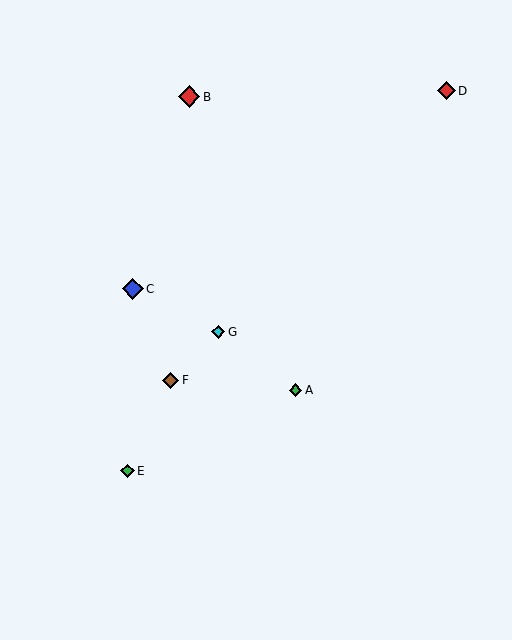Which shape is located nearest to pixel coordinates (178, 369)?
The brown diamond (labeled F) at (170, 380) is nearest to that location.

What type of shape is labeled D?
Shape D is a red diamond.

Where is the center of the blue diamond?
The center of the blue diamond is at (133, 289).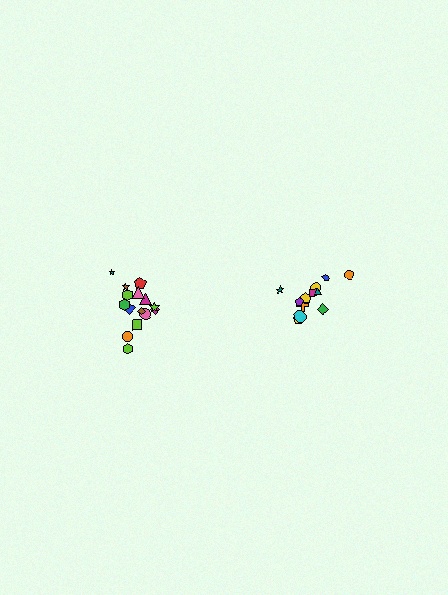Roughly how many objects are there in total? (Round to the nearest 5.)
Roughly 25 objects in total.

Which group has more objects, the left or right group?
The left group.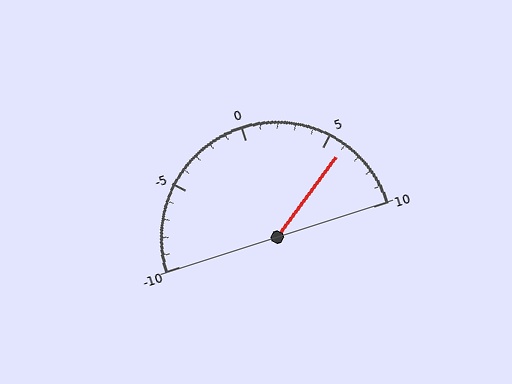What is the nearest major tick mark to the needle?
The nearest major tick mark is 5.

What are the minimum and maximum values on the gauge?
The gauge ranges from -10 to 10.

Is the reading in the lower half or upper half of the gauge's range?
The reading is in the upper half of the range (-10 to 10).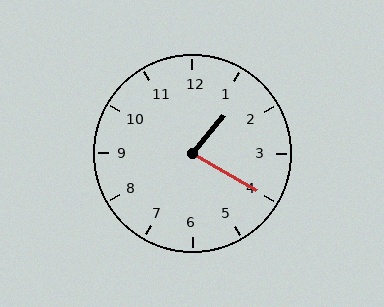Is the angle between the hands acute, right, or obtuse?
It is acute.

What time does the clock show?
1:20.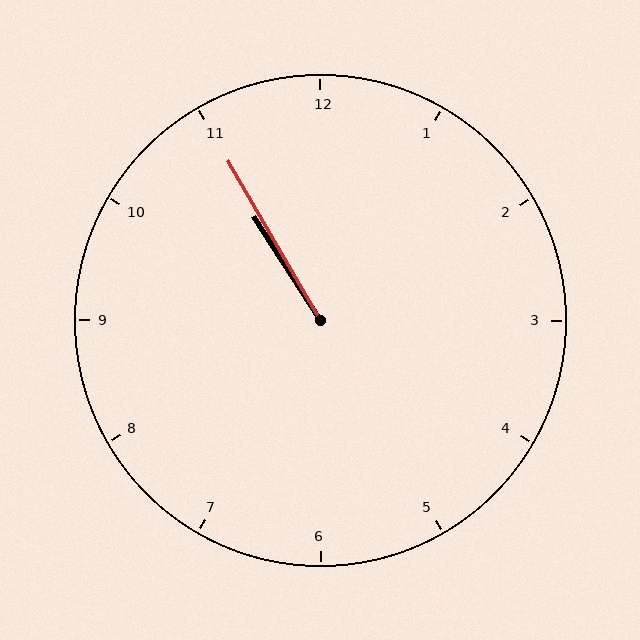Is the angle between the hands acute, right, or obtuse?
It is acute.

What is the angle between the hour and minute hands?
Approximately 2 degrees.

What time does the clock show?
10:55.